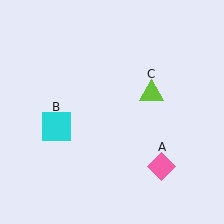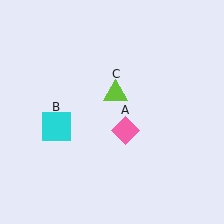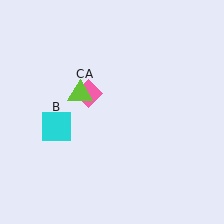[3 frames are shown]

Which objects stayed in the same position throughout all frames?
Cyan square (object B) remained stationary.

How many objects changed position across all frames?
2 objects changed position: pink diamond (object A), lime triangle (object C).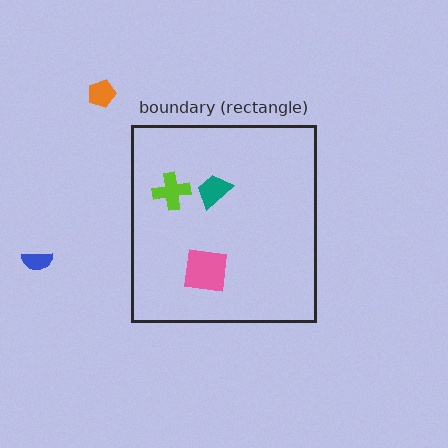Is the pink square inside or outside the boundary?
Inside.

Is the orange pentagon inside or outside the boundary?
Outside.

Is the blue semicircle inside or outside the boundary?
Outside.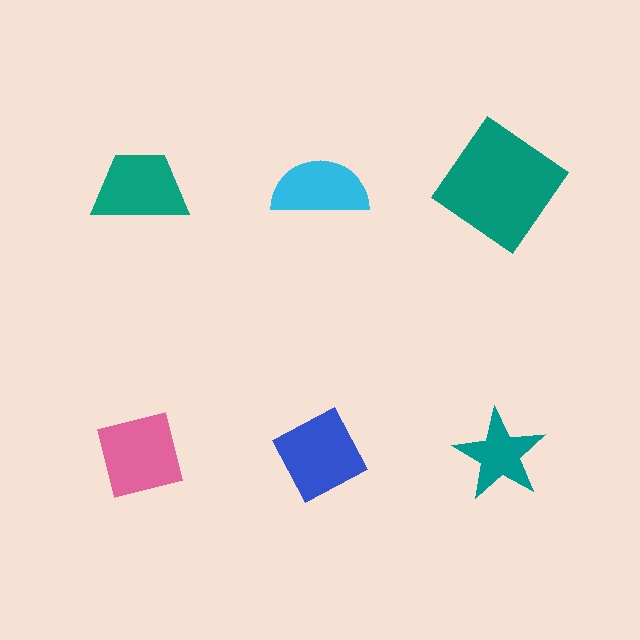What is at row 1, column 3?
A teal diamond.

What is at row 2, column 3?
A teal star.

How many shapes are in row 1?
3 shapes.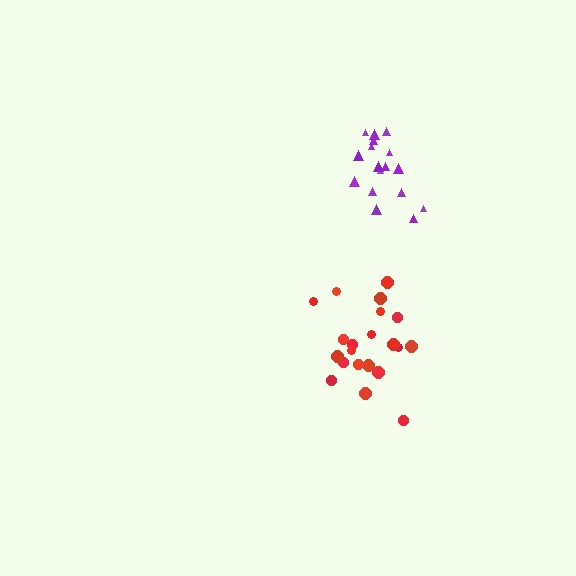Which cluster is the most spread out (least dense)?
Red.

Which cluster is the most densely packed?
Purple.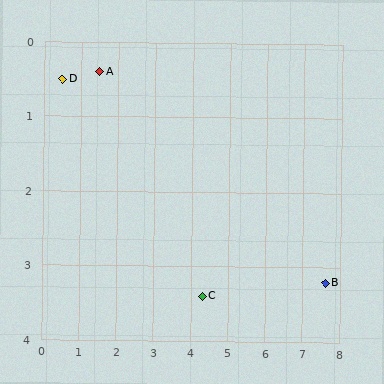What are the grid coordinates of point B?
Point B is at approximately (7.6, 3.2).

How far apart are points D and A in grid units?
Points D and A are about 1.0 grid units apart.